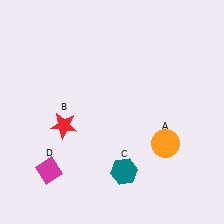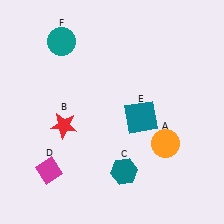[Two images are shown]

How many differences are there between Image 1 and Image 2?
There are 2 differences between the two images.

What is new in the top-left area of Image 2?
A teal circle (F) was added in the top-left area of Image 2.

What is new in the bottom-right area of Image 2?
A teal square (E) was added in the bottom-right area of Image 2.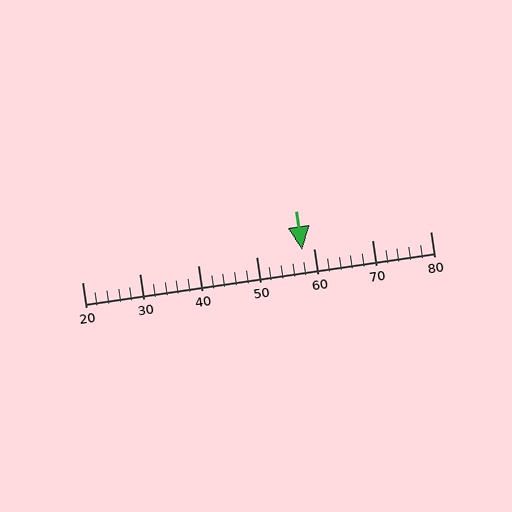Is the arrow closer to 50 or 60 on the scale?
The arrow is closer to 60.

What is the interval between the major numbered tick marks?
The major tick marks are spaced 10 units apart.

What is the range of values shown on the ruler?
The ruler shows values from 20 to 80.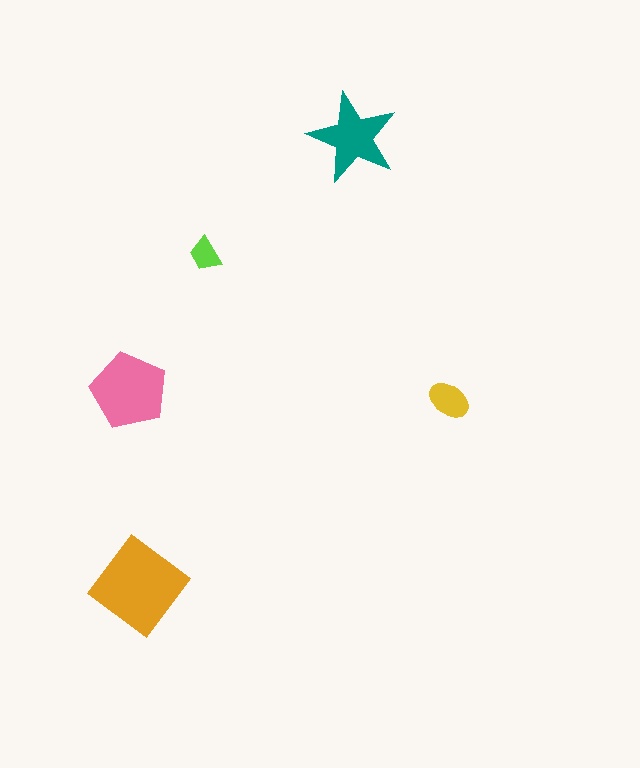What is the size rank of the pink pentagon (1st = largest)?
2nd.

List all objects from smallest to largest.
The lime trapezoid, the yellow ellipse, the teal star, the pink pentagon, the orange diamond.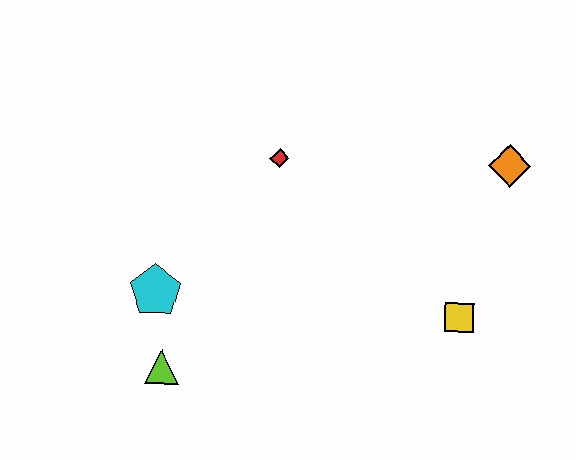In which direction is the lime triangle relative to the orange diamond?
The lime triangle is to the left of the orange diamond.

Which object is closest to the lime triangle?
The cyan pentagon is closest to the lime triangle.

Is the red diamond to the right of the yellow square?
No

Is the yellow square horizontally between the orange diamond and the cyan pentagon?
Yes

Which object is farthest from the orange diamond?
The lime triangle is farthest from the orange diamond.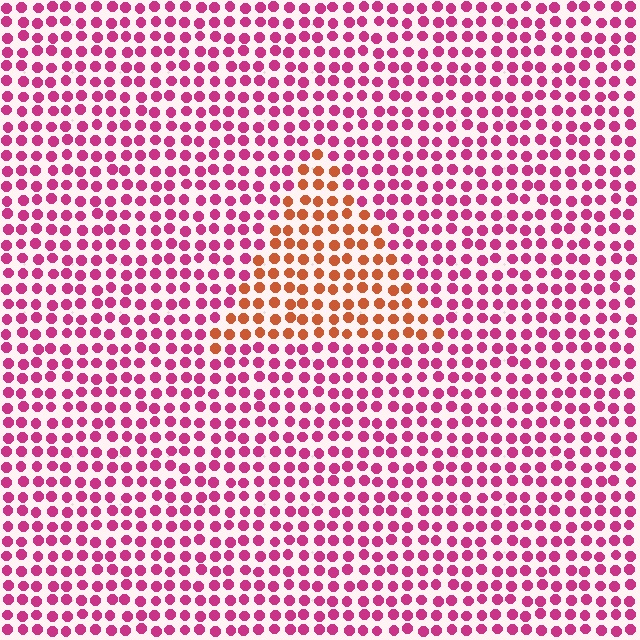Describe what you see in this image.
The image is filled with small magenta elements in a uniform arrangement. A triangle-shaped region is visible where the elements are tinted to a slightly different hue, forming a subtle color boundary.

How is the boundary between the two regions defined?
The boundary is defined purely by a slight shift in hue (about 50 degrees). Spacing, size, and orientation are identical on both sides.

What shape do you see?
I see a triangle.